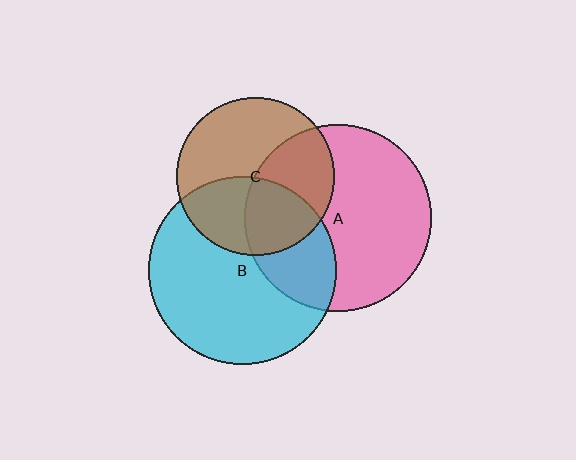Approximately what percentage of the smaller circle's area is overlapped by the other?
Approximately 30%.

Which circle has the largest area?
Circle B (cyan).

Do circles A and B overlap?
Yes.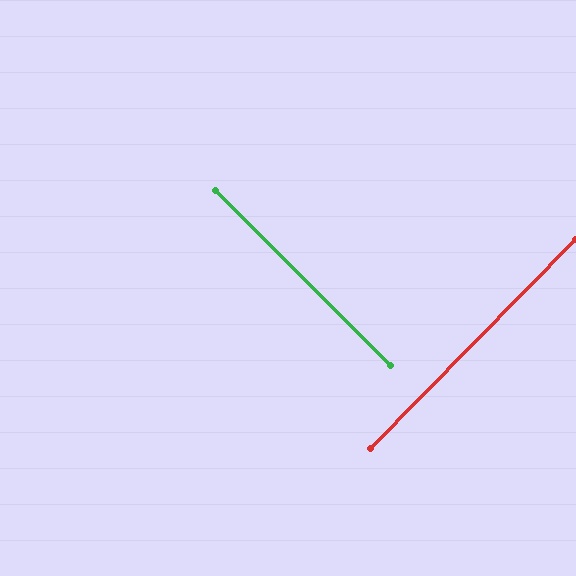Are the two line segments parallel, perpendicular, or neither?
Perpendicular — they meet at approximately 89°.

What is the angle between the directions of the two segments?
Approximately 89 degrees.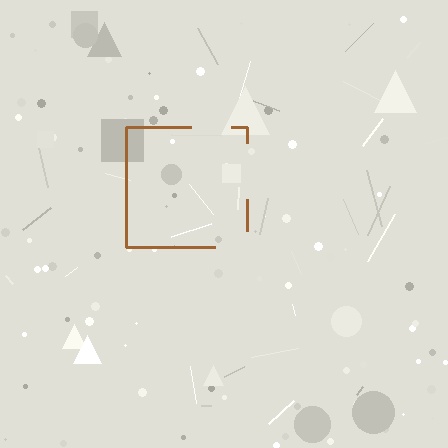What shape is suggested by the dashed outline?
The dashed outline suggests a square.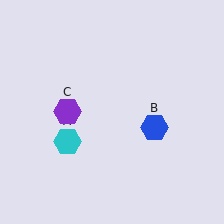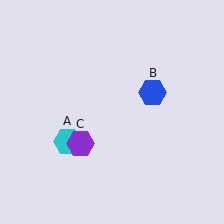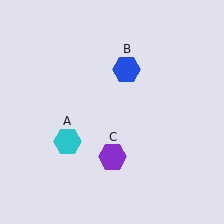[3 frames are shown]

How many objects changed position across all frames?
2 objects changed position: blue hexagon (object B), purple hexagon (object C).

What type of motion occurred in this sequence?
The blue hexagon (object B), purple hexagon (object C) rotated counterclockwise around the center of the scene.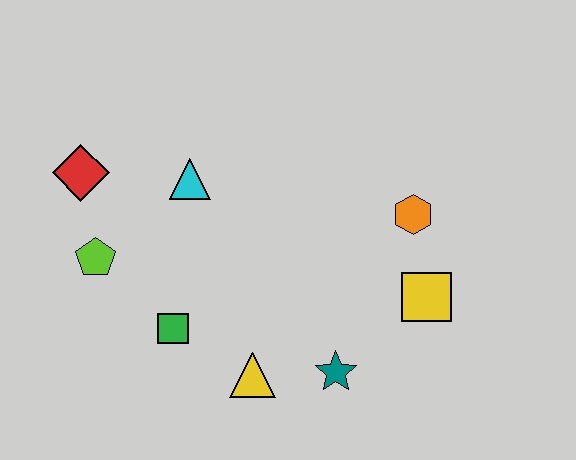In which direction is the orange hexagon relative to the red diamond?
The orange hexagon is to the right of the red diamond.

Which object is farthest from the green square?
The orange hexagon is farthest from the green square.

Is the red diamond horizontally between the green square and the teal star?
No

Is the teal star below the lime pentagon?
Yes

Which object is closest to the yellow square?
The orange hexagon is closest to the yellow square.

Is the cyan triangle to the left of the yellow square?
Yes